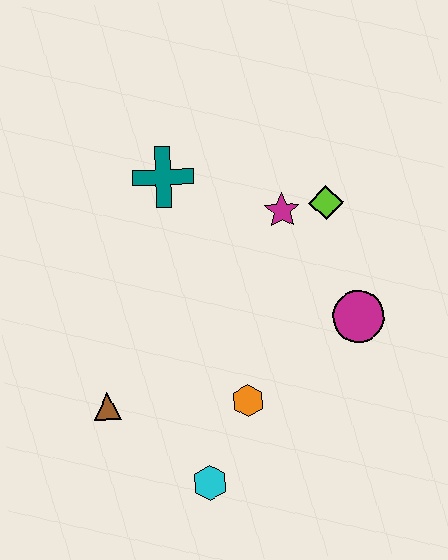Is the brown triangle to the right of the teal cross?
No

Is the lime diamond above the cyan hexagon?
Yes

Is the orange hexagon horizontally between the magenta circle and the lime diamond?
No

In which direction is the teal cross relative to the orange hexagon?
The teal cross is above the orange hexagon.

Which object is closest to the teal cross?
The magenta star is closest to the teal cross.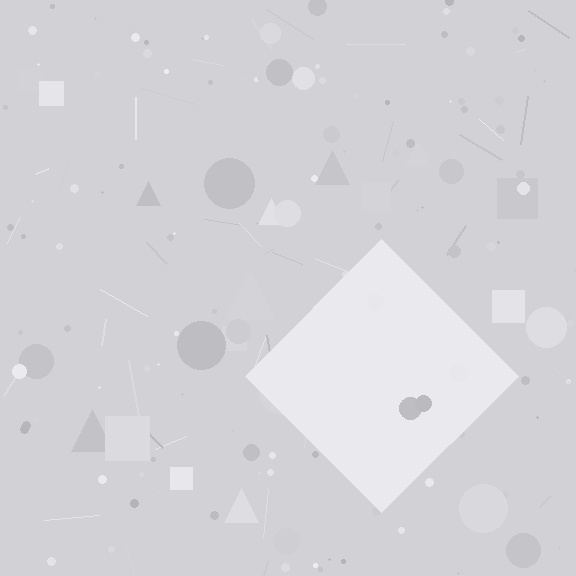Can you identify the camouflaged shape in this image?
The camouflaged shape is a diamond.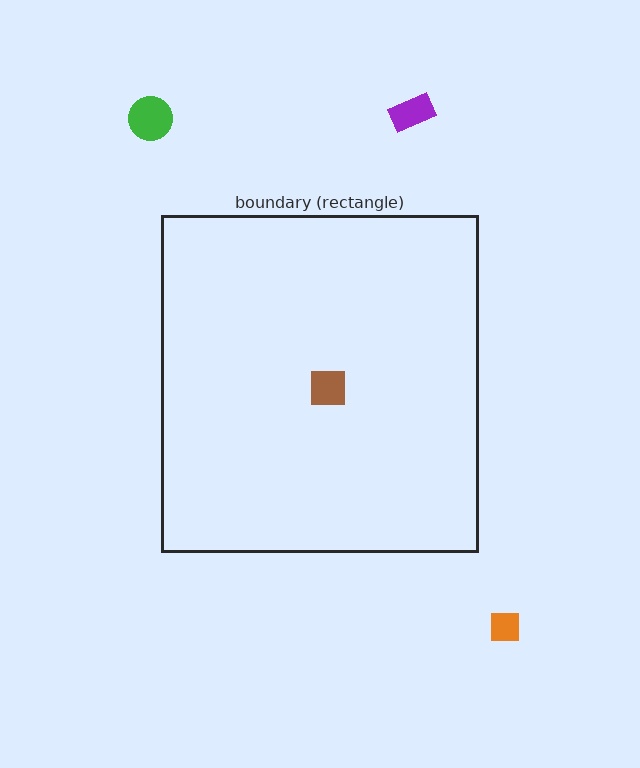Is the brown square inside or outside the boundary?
Inside.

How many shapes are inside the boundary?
1 inside, 3 outside.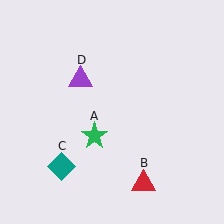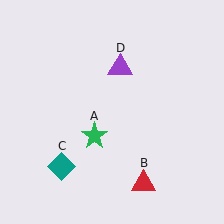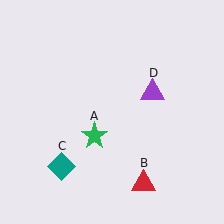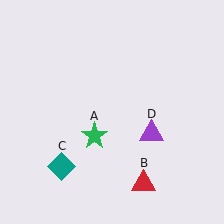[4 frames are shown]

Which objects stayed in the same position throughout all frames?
Green star (object A) and red triangle (object B) and teal diamond (object C) remained stationary.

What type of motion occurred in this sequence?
The purple triangle (object D) rotated clockwise around the center of the scene.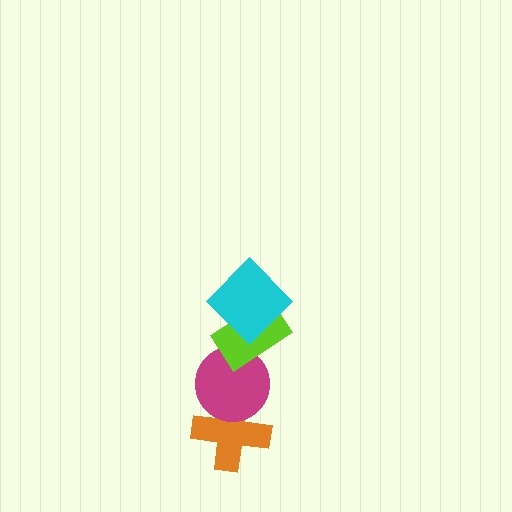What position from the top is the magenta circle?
The magenta circle is 3rd from the top.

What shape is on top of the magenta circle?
The lime rectangle is on top of the magenta circle.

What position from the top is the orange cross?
The orange cross is 4th from the top.